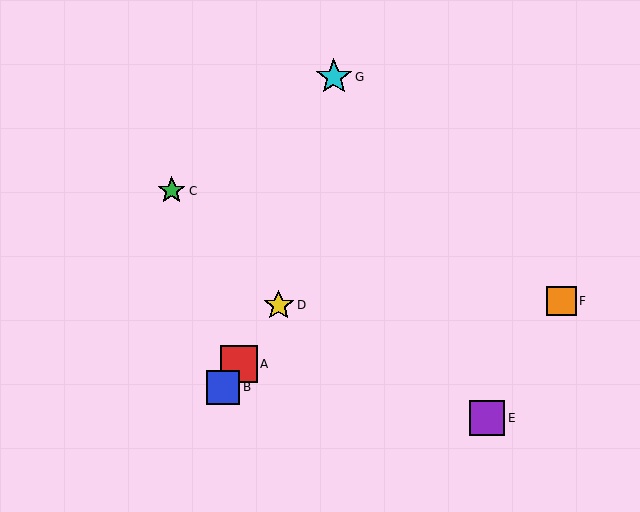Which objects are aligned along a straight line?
Objects A, B, D are aligned along a straight line.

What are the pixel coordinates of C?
Object C is at (172, 191).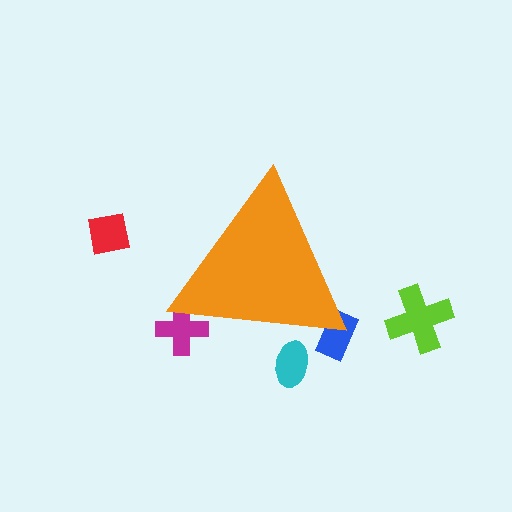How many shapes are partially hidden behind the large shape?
3 shapes are partially hidden.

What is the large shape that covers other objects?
An orange triangle.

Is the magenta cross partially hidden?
Yes, the magenta cross is partially hidden behind the orange triangle.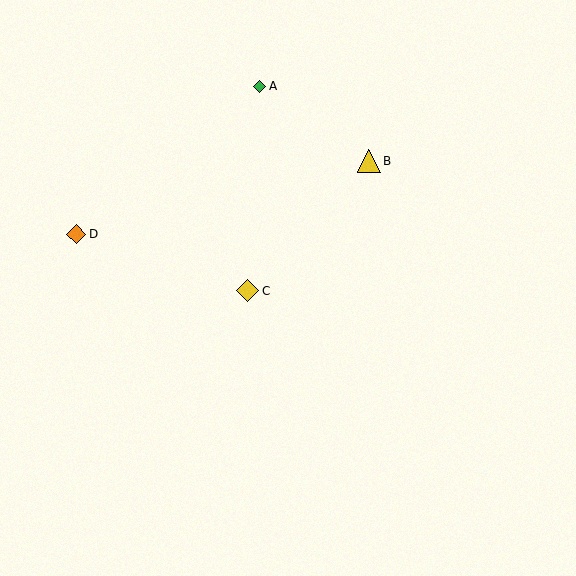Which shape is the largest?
The yellow triangle (labeled B) is the largest.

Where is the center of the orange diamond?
The center of the orange diamond is at (76, 234).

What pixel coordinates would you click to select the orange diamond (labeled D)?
Click at (76, 234) to select the orange diamond D.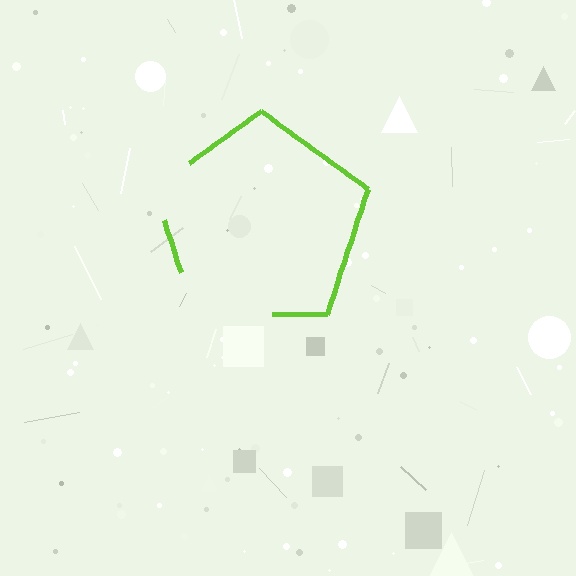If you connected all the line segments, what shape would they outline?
They would outline a pentagon.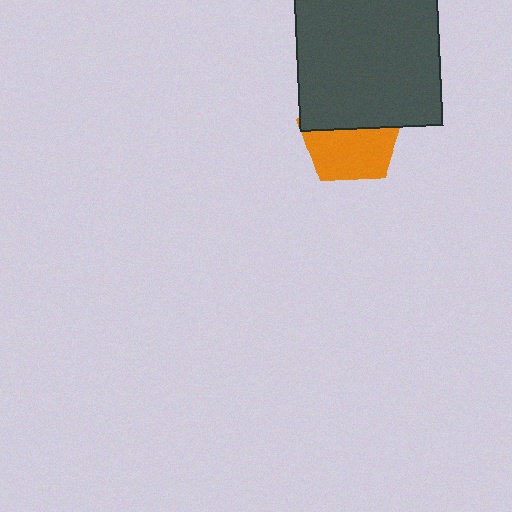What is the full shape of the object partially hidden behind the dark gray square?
The partially hidden object is an orange pentagon.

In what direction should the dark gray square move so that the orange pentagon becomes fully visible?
The dark gray square should move up. That is the shortest direction to clear the overlap and leave the orange pentagon fully visible.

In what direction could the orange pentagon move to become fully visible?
The orange pentagon could move down. That would shift it out from behind the dark gray square entirely.